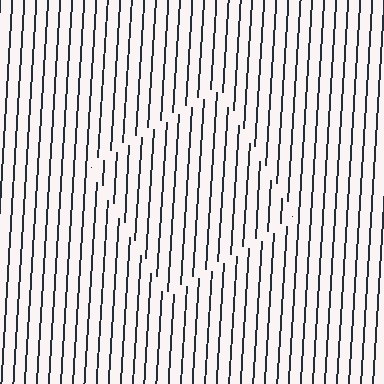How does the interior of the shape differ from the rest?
The interior of the shape contains the same grating, shifted by half a period — the contour is defined by the phase discontinuity where line-ends from the inner and outer gratings abut.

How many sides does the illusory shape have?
4 sides — the line-ends trace a square.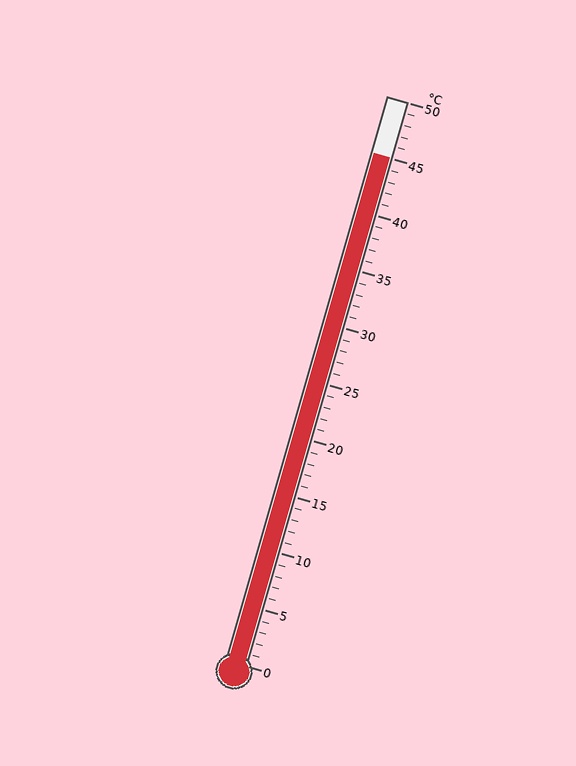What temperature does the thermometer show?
The thermometer shows approximately 45°C.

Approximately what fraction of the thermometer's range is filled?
The thermometer is filled to approximately 90% of its range.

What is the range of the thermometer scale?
The thermometer scale ranges from 0°C to 50°C.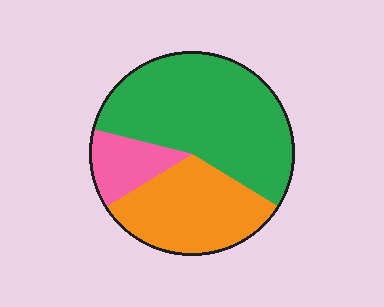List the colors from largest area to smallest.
From largest to smallest: green, orange, pink.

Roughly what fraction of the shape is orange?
Orange takes up between a sixth and a third of the shape.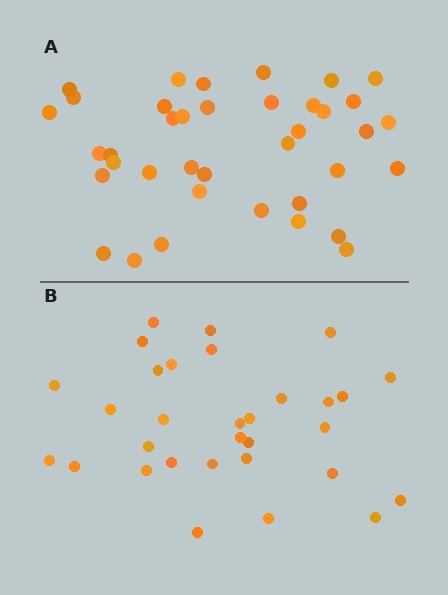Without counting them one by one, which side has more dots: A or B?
Region A (the top region) has more dots.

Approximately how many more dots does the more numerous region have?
Region A has roughly 8 or so more dots than region B.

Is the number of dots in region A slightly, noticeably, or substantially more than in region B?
Region A has only slightly more — the two regions are fairly close. The ratio is roughly 1.2 to 1.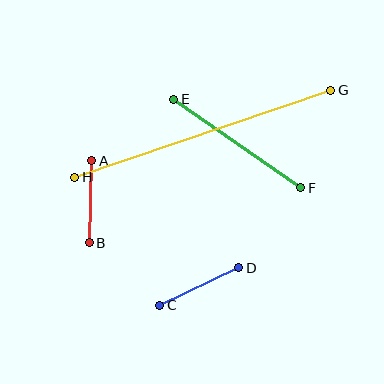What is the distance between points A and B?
The distance is approximately 82 pixels.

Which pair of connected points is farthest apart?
Points G and H are farthest apart.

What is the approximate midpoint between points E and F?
The midpoint is at approximately (237, 144) pixels.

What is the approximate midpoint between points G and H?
The midpoint is at approximately (203, 134) pixels.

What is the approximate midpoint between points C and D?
The midpoint is at approximately (199, 286) pixels.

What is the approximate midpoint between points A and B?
The midpoint is at approximately (91, 202) pixels.